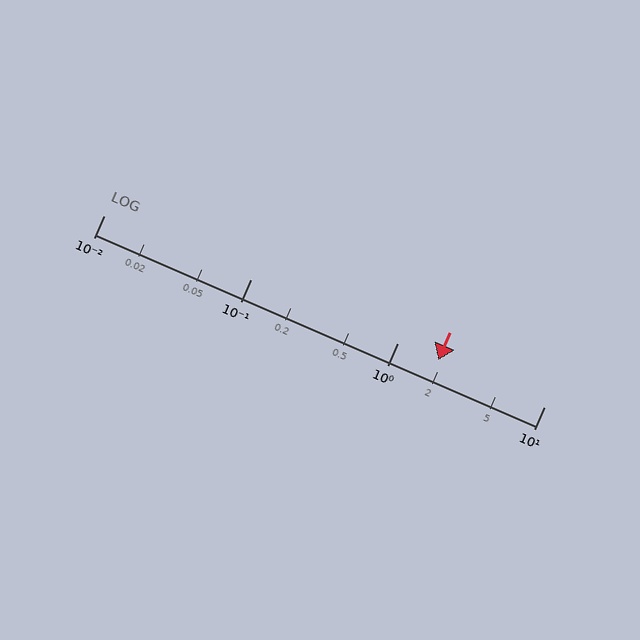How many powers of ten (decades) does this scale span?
The scale spans 3 decades, from 0.01 to 10.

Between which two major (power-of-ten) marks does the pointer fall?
The pointer is between 1 and 10.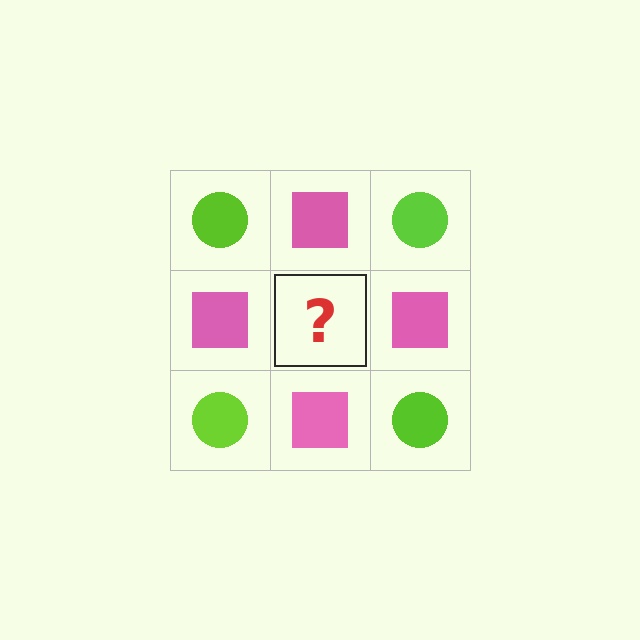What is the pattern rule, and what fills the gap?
The rule is that it alternates lime circle and pink square in a checkerboard pattern. The gap should be filled with a lime circle.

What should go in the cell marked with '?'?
The missing cell should contain a lime circle.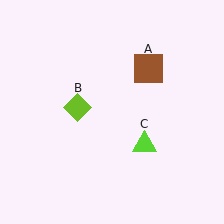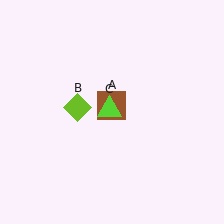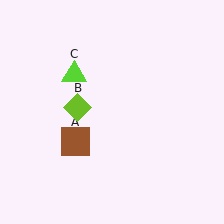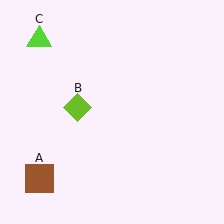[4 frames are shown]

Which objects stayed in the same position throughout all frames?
Lime diamond (object B) remained stationary.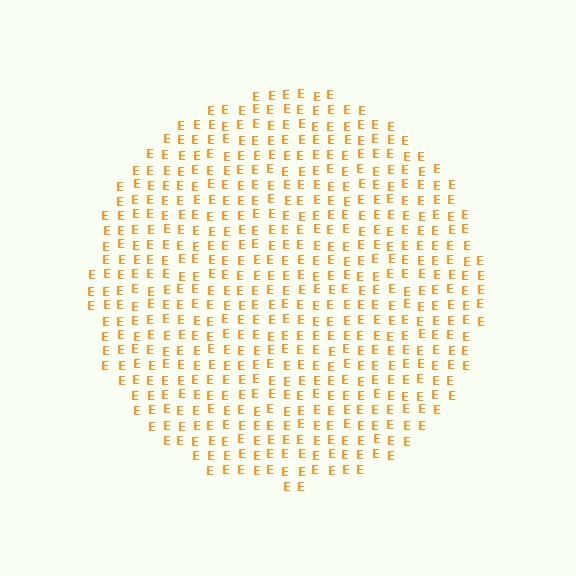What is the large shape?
The large shape is a circle.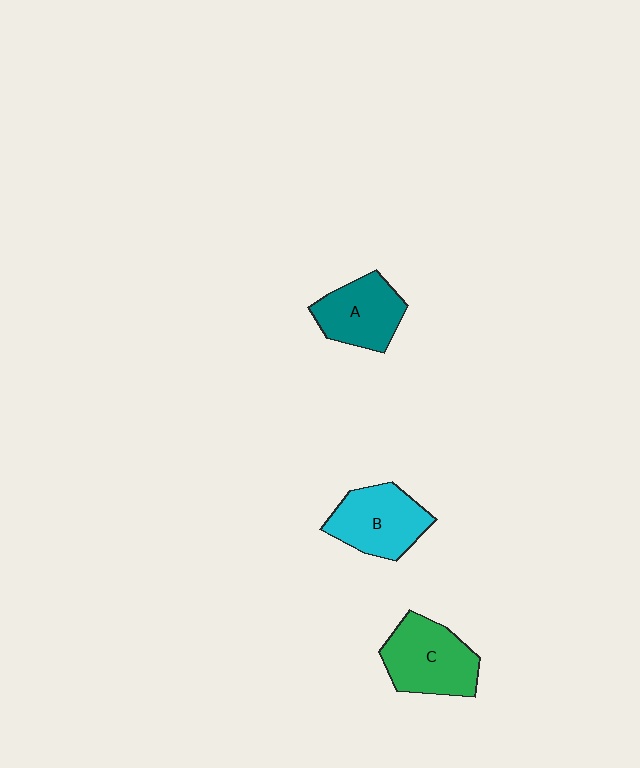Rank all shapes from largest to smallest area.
From largest to smallest: C (green), B (cyan), A (teal).